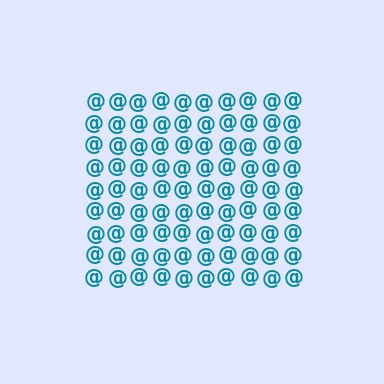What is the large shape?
The large shape is a square.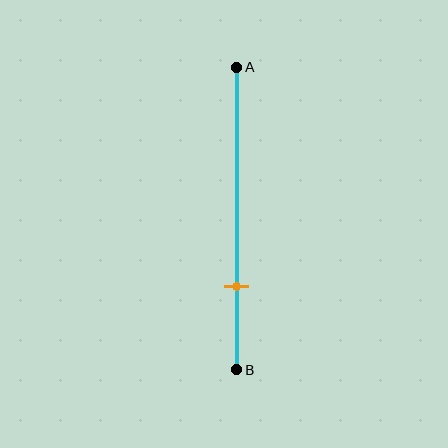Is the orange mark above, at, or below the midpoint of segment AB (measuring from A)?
The orange mark is below the midpoint of segment AB.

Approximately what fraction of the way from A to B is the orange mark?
The orange mark is approximately 70% of the way from A to B.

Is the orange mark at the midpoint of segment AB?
No, the mark is at about 70% from A, not at the 50% midpoint.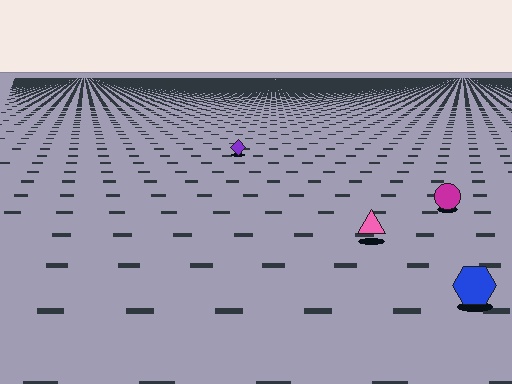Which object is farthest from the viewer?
The purple diamond is farthest from the viewer. It appears smaller and the ground texture around it is denser.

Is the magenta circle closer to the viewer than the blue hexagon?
No. The blue hexagon is closer — you can tell from the texture gradient: the ground texture is coarser near it.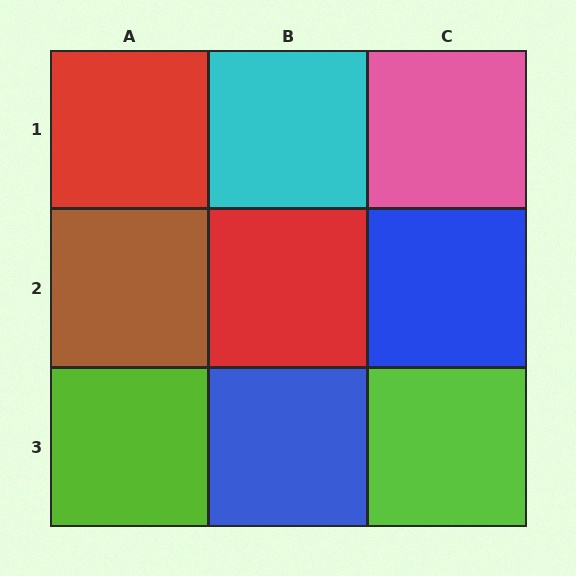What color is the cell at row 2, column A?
Brown.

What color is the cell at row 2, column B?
Red.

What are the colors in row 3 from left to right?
Lime, blue, lime.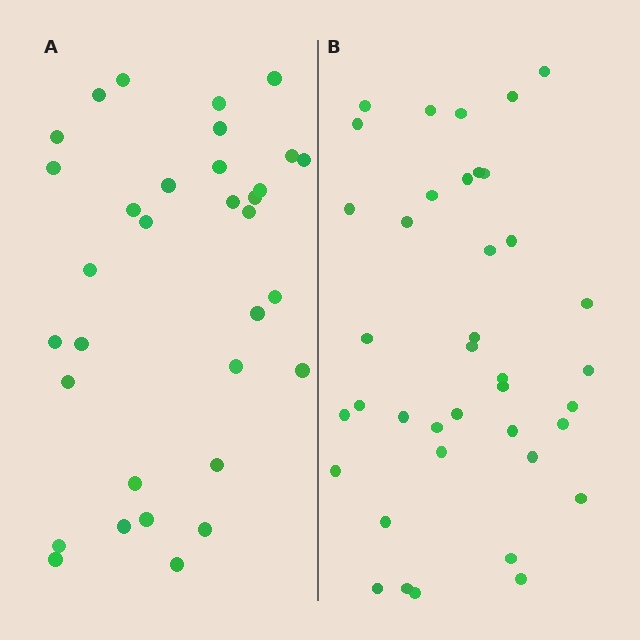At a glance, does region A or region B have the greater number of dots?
Region B (the right region) has more dots.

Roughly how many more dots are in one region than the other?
Region B has about 6 more dots than region A.